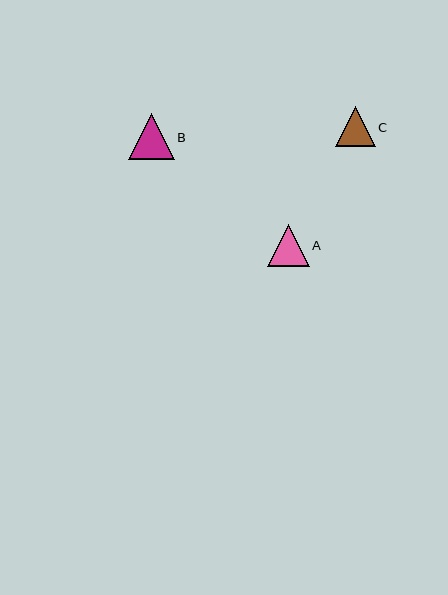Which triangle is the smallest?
Triangle C is the smallest with a size of approximately 40 pixels.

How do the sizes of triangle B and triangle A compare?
Triangle B and triangle A are approximately the same size.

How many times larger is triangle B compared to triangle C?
Triangle B is approximately 1.2 times the size of triangle C.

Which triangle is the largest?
Triangle B is the largest with a size of approximately 46 pixels.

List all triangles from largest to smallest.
From largest to smallest: B, A, C.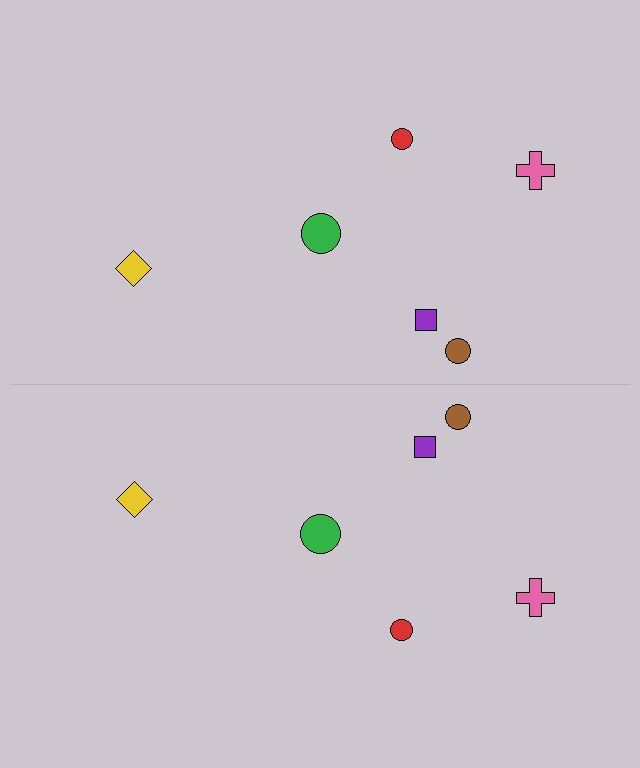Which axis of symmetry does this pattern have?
The pattern has a horizontal axis of symmetry running through the center of the image.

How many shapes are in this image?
There are 12 shapes in this image.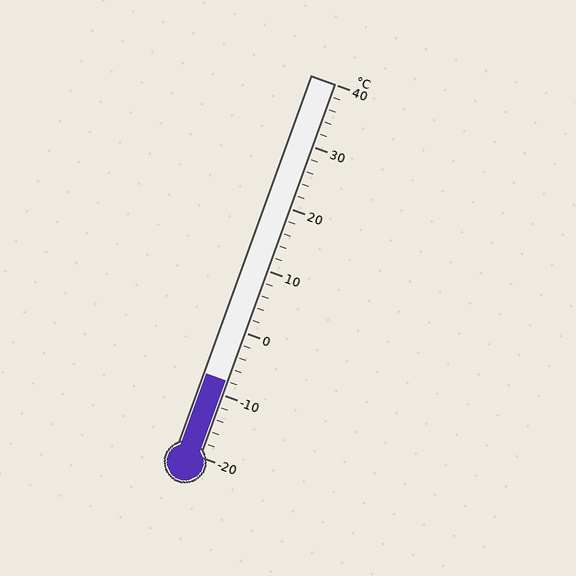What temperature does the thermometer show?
The thermometer shows approximately -8°C.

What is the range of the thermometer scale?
The thermometer scale ranges from -20°C to 40°C.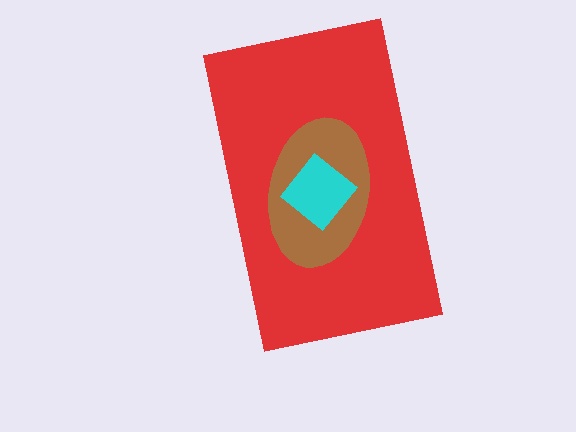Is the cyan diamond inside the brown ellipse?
Yes.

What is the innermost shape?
The cyan diamond.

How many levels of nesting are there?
3.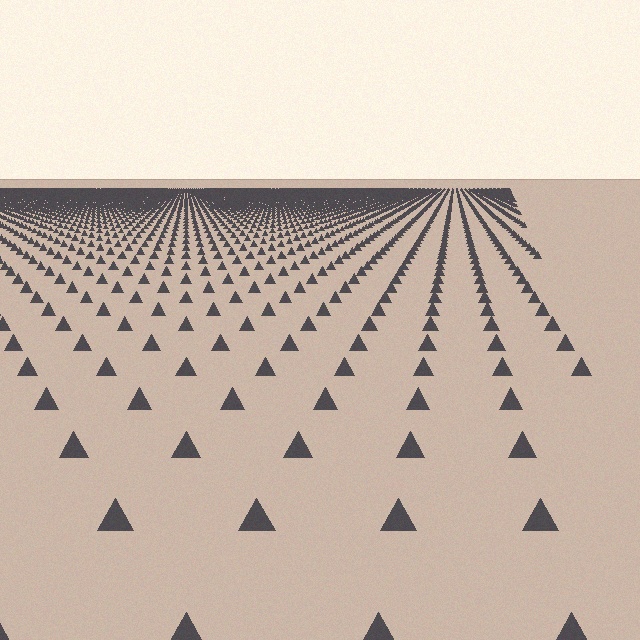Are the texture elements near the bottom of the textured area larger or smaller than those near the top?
Larger. Near the bottom, elements are closer to the viewer and appear at a bigger on-screen size.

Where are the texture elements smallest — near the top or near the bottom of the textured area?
Near the top.